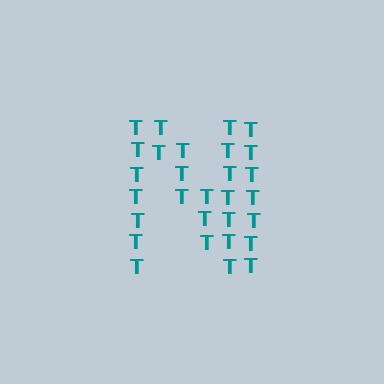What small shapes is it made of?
It is made of small letter T's.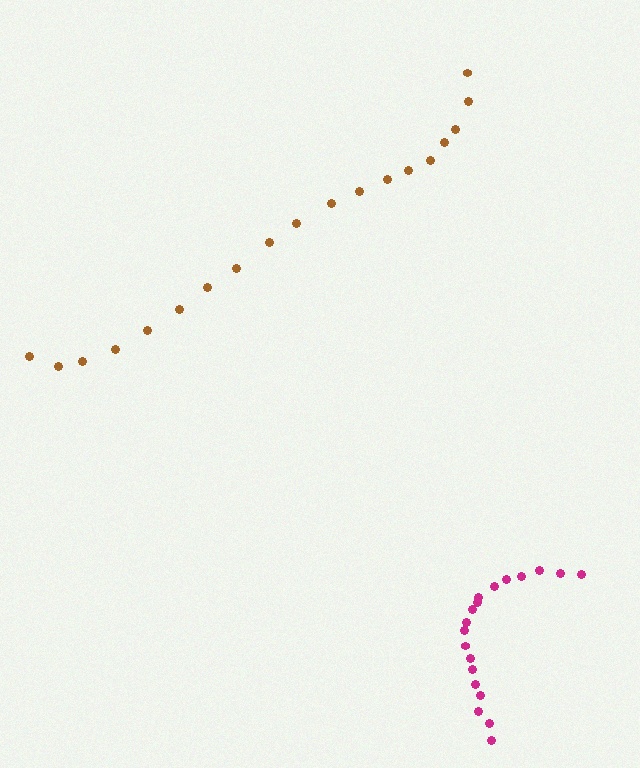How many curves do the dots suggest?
There are 2 distinct paths.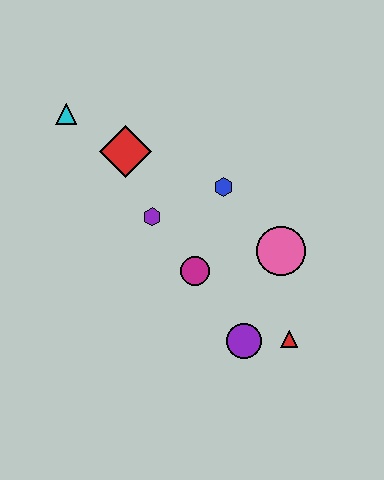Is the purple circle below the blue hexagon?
Yes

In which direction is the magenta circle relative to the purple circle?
The magenta circle is above the purple circle.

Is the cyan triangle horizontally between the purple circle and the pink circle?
No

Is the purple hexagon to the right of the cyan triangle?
Yes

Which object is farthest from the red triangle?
The cyan triangle is farthest from the red triangle.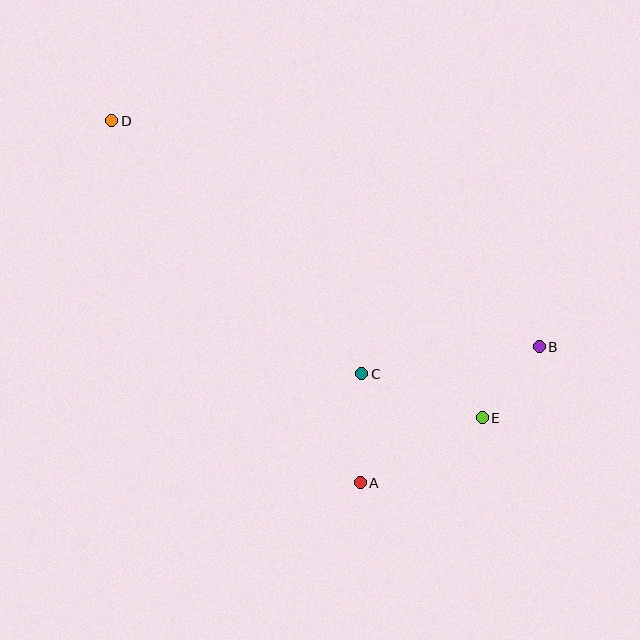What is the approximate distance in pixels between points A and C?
The distance between A and C is approximately 109 pixels.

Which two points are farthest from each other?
Points B and D are farthest from each other.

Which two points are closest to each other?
Points B and E are closest to each other.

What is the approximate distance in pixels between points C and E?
The distance between C and E is approximately 128 pixels.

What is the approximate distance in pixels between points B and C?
The distance between B and C is approximately 180 pixels.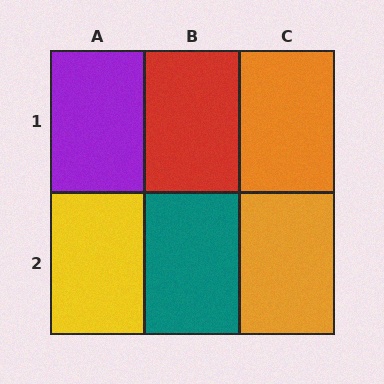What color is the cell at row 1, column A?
Purple.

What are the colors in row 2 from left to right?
Yellow, teal, orange.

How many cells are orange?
2 cells are orange.